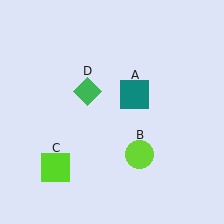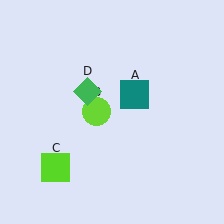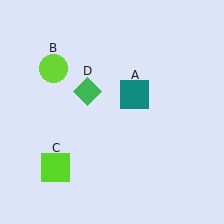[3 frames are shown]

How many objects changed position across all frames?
1 object changed position: lime circle (object B).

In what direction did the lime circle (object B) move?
The lime circle (object B) moved up and to the left.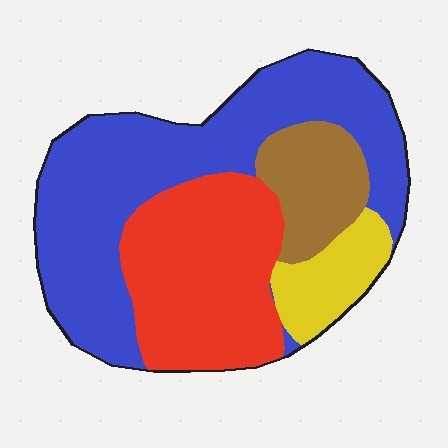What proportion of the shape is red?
Red covers around 30% of the shape.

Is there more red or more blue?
Blue.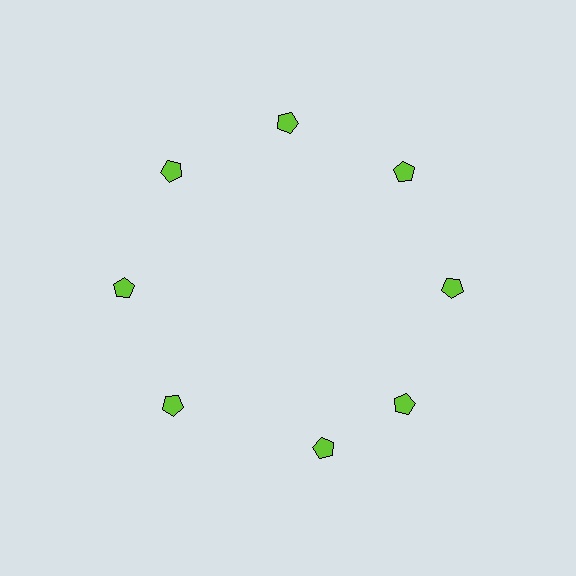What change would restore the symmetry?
The symmetry would be restored by rotating it back into even spacing with its neighbors so that all 8 pentagons sit at equal angles and equal distance from the center.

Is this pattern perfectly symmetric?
No. The 8 lime pentagons are arranged in a ring, but one element near the 6 o'clock position is rotated out of alignment along the ring, breaking the 8-fold rotational symmetry.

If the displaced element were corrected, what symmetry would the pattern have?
It would have 8-fold rotational symmetry — the pattern would map onto itself every 45 degrees.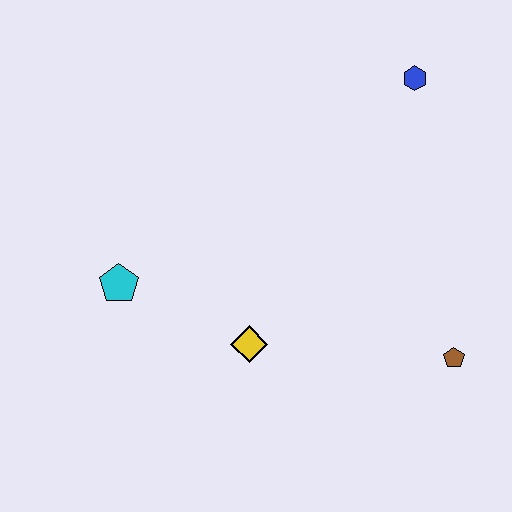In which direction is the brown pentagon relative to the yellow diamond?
The brown pentagon is to the right of the yellow diamond.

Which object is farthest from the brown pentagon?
The cyan pentagon is farthest from the brown pentagon.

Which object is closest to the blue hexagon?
The brown pentagon is closest to the blue hexagon.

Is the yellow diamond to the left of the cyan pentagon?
No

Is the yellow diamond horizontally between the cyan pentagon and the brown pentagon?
Yes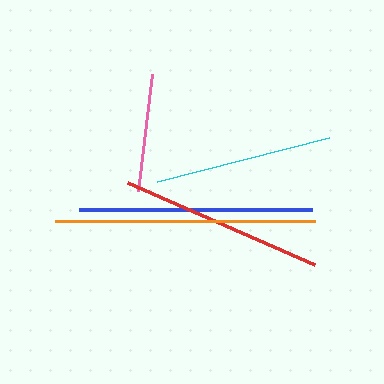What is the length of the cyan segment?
The cyan segment is approximately 177 pixels long.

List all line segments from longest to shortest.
From longest to shortest: orange, blue, red, cyan, pink.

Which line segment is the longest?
The orange line is the longest at approximately 260 pixels.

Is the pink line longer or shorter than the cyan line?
The cyan line is longer than the pink line.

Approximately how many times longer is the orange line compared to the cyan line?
The orange line is approximately 1.5 times the length of the cyan line.